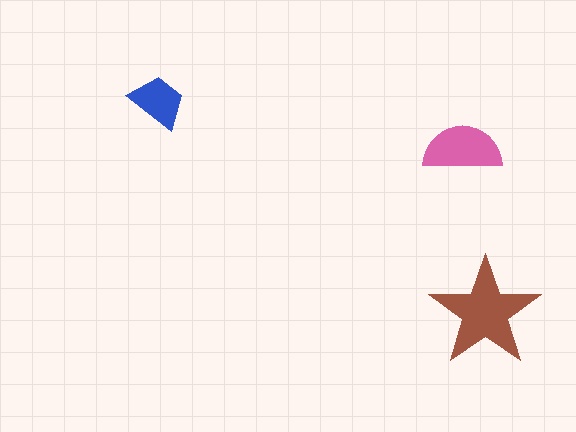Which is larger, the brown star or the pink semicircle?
The brown star.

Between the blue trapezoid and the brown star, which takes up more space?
The brown star.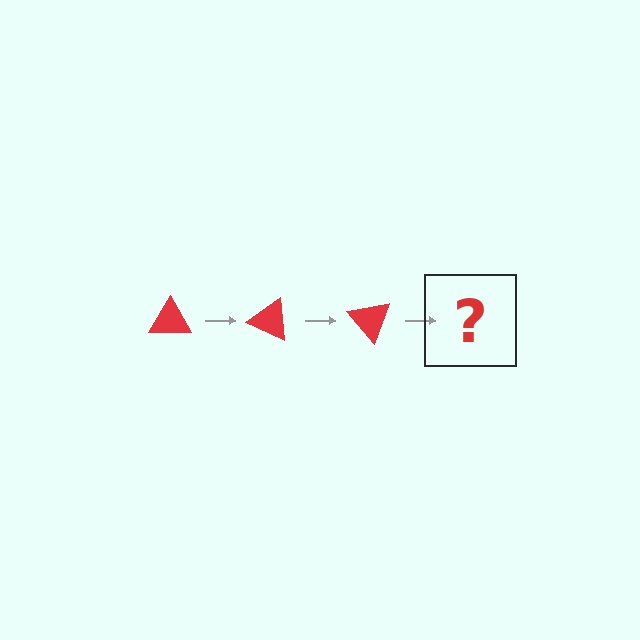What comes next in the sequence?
The next element should be a red triangle rotated 75 degrees.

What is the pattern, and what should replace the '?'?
The pattern is that the triangle rotates 25 degrees each step. The '?' should be a red triangle rotated 75 degrees.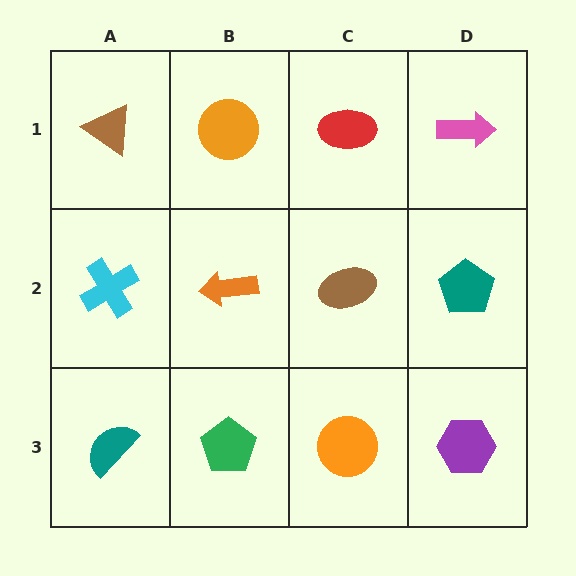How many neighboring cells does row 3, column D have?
2.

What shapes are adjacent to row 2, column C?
A red ellipse (row 1, column C), an orange circle (row 3, column C), an orange arrow (row 2, column B), a teal pentagon (row 2, column D).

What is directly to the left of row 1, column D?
A red ellipse.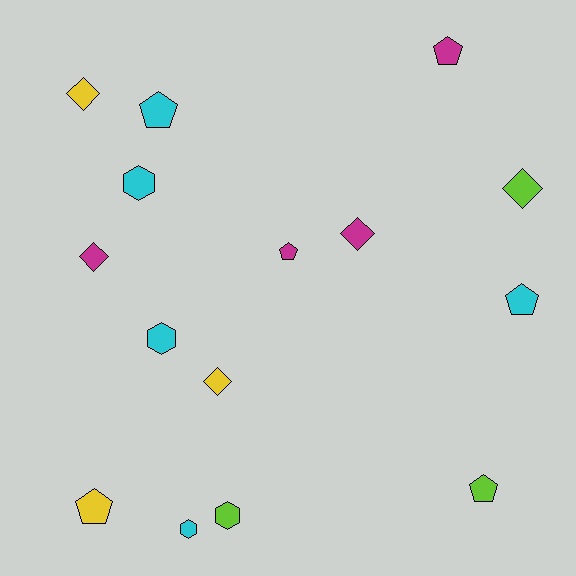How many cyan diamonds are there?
There are no cyan diamonds.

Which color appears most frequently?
Cyan, with 5 objects.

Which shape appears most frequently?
Pentagon, with 6 objects.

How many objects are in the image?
There are 15 objects.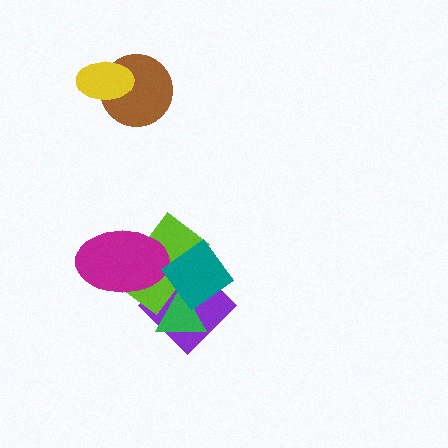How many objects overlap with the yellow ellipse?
1 object overlaps with the yellow ellipse.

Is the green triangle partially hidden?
Yes, it is partially covered by another shape.